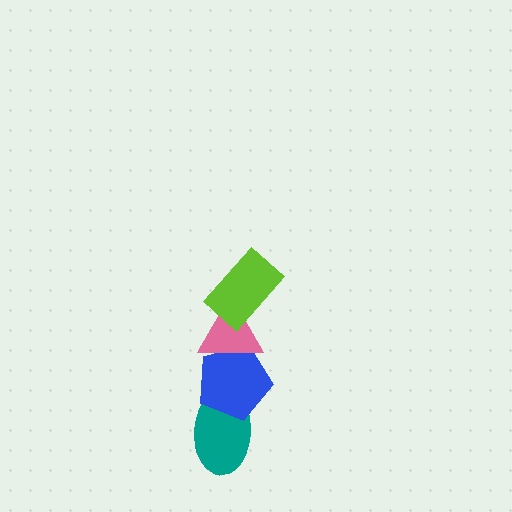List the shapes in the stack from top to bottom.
From top to bottom: the lime rectangle, the pink triangle, the blue pentagon, the teal ellipse.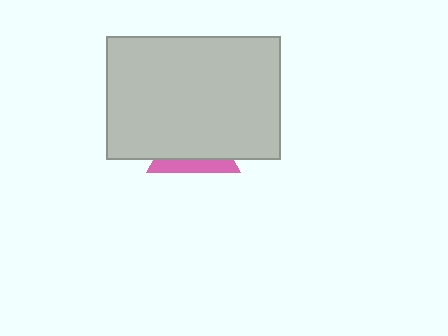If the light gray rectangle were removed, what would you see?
You would see the complete pink triangle.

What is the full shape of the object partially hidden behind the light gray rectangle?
The partially hidden object is a pink triangle.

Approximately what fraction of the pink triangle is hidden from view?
Roughly 69% of the pink triangle is hidden behind the light gray rectangle.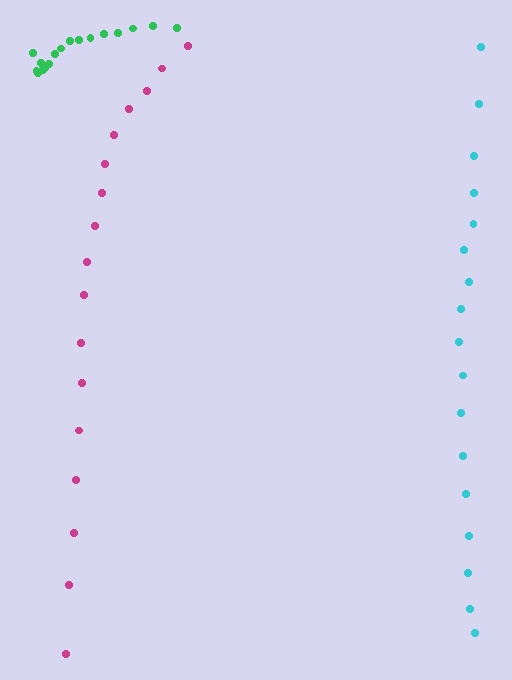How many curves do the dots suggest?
There are 3 distinct paths.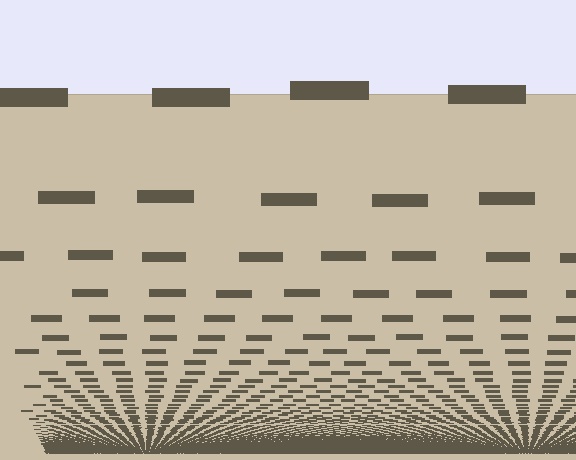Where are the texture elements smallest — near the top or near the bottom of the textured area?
Near the bottom.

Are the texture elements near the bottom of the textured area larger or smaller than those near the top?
Smaller. The gradient is inverted — elements near the bottom are smaller and denser.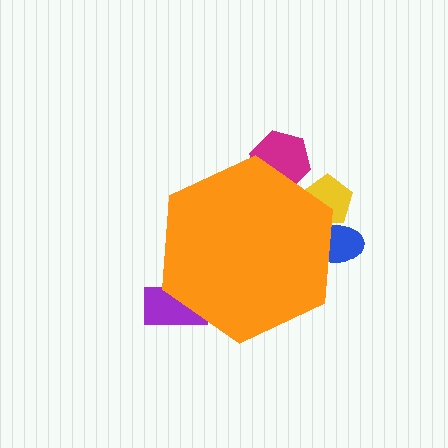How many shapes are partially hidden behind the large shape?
4 shapes are partially hidden.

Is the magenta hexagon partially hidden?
Yes, the magenta hexagon is partially hidden behind the orange hexagon.